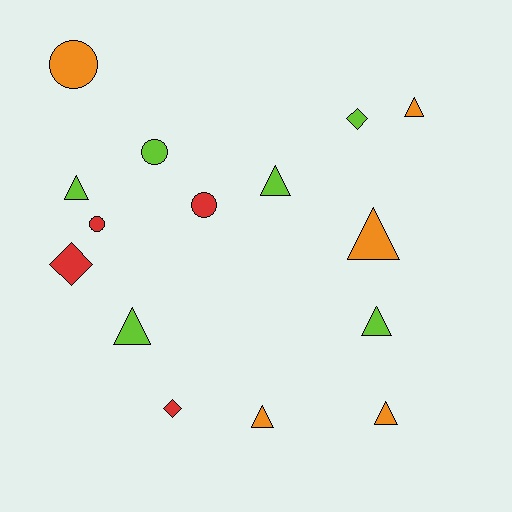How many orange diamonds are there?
There are no orange diamonds.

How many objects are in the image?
There are 15 objects.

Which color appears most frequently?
Lime, with 6 objects.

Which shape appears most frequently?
Triangle, with 8 objects.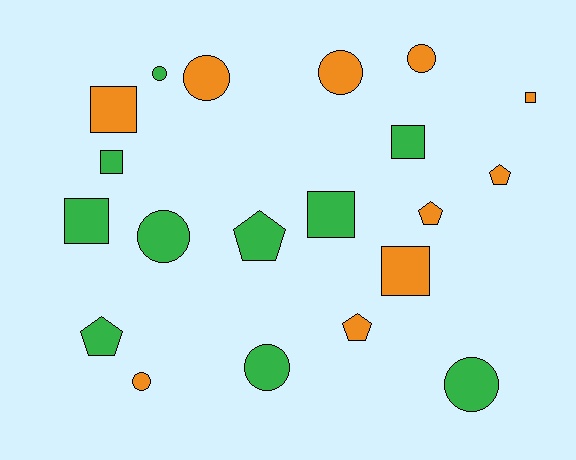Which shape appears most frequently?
Circle, with 8 objects.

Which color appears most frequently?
Green, with 10 objects.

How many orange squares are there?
There are 3 orange squares.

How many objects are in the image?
There are 20 objects.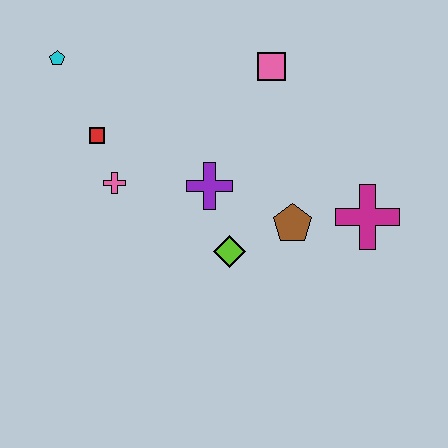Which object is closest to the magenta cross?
The brown pentagon is closest to the magenta cross.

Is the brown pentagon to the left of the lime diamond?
No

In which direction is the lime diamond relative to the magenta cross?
The lime diamond is to the left of the magenta cross.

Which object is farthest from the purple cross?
The cyan pentagon is farthest from the purple cross.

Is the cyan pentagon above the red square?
Yes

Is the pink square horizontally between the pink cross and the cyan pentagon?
No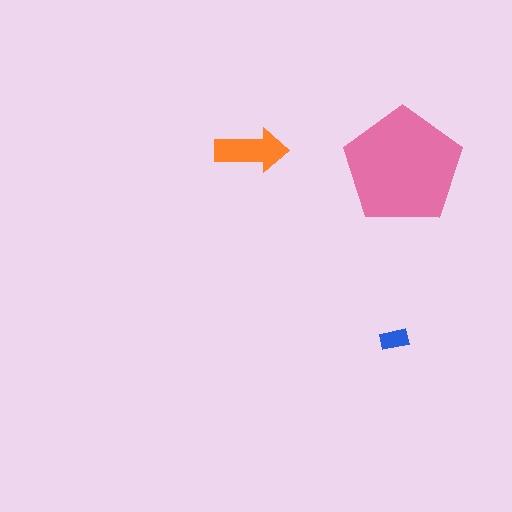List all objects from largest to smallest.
The pink pentagon, the orange arrow, the blue rectangle.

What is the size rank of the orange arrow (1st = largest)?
2nd.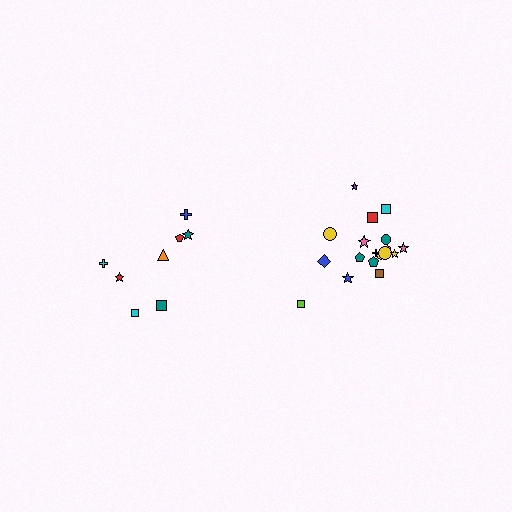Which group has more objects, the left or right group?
The right group.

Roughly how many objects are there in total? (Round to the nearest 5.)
Roughly 25 objects in total.